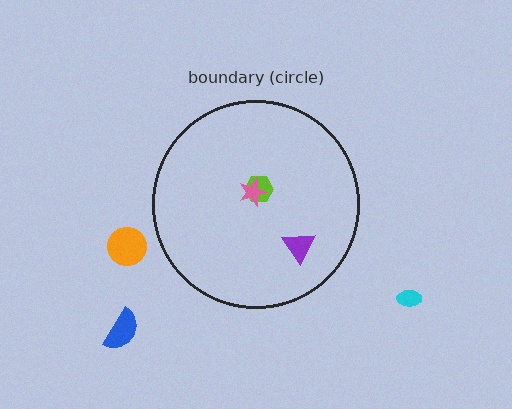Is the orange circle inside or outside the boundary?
Outside.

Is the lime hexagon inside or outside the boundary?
Inside.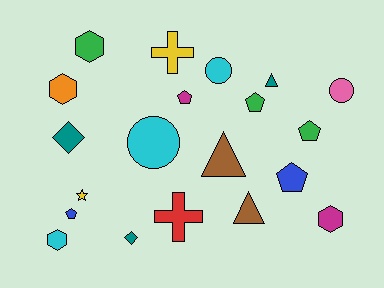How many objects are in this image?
There are 20 objects.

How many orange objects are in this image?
There is 1 orange object.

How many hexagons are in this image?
There are 4 hexagons.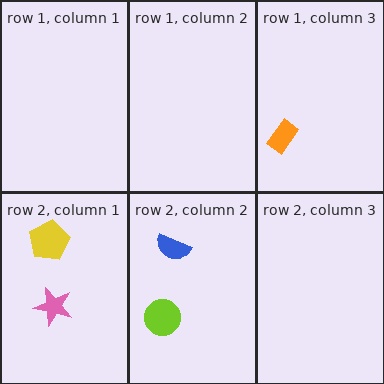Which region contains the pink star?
The row 2, column 1 region.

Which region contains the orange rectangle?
The row 1, column 3 region.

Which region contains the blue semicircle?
The row 2, column 2 region.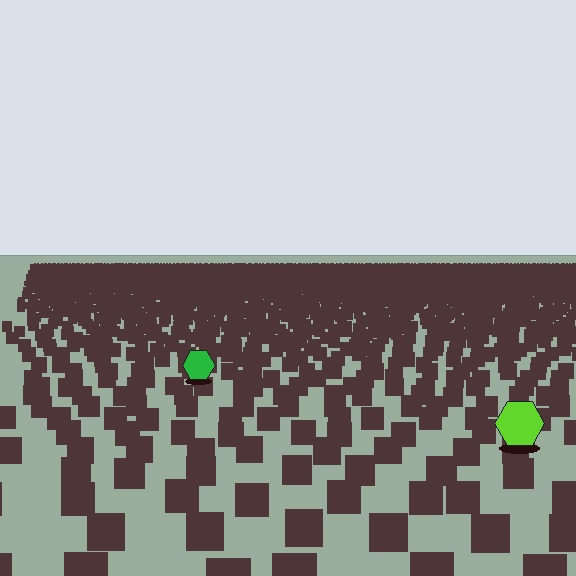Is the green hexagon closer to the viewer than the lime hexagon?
No. The lime hexagon is closer — you can tell from the texture gradient: the ground texture is coarser near it.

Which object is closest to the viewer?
The lime hexagon is closest. The texture marks near it are larger and more spread out.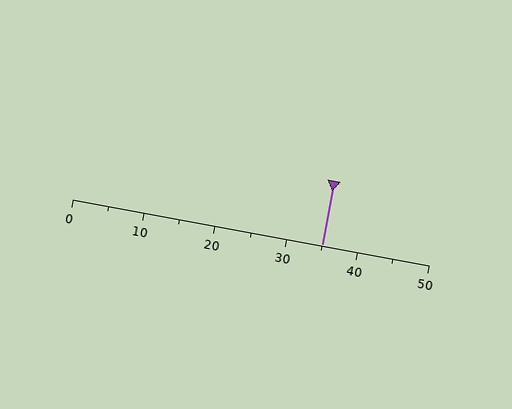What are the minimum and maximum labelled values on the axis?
The axis runs from 0 to 50.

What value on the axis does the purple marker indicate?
The marker indicates approximately 35.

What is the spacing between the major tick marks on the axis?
The major ticks are spaced 10 apart.